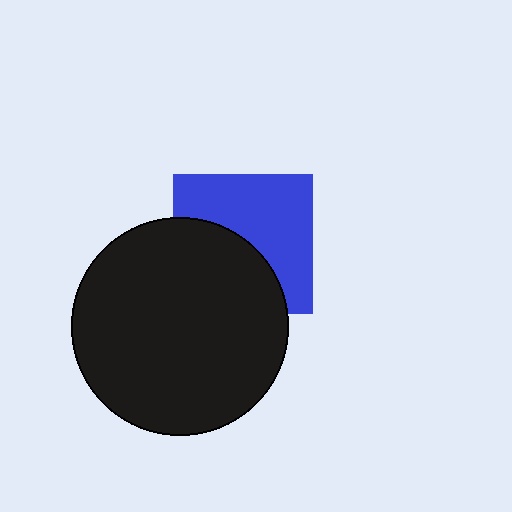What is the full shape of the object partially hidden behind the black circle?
The partially hidden object is a blue square.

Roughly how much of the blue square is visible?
About half of it is visible (roughly 56%).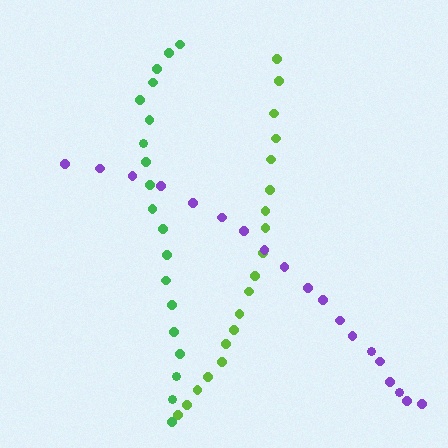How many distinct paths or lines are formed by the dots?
There are 3 distinct paths.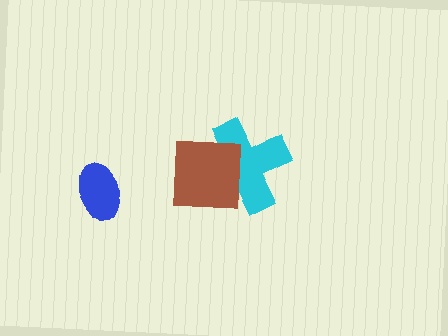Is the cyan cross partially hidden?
Yes, it is partially covered by another shape.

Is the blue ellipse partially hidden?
No, no other shape covers it.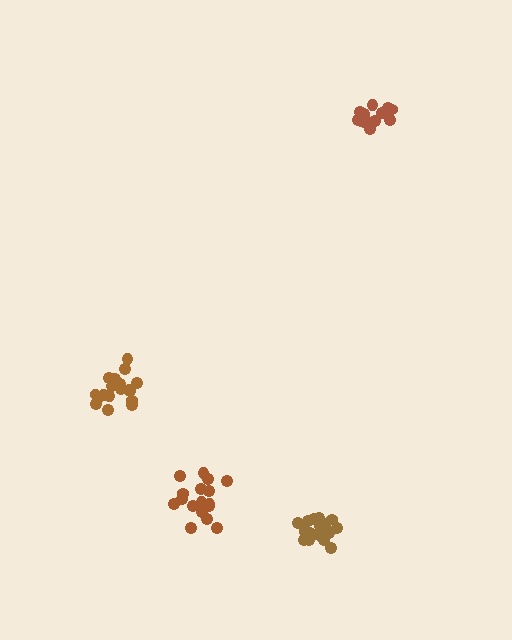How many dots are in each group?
Group 1: 14 dots, Group 2: 20 dots, Group 3: 17 dots, Group 4: 20 dots (71 total).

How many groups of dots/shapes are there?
There are 4 groups.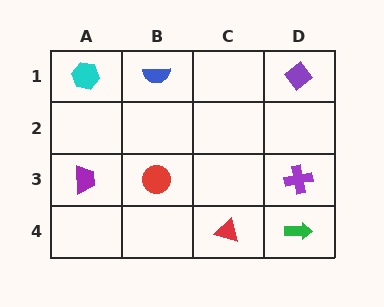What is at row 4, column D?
A green arrow.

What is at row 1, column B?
A blue semicircle.